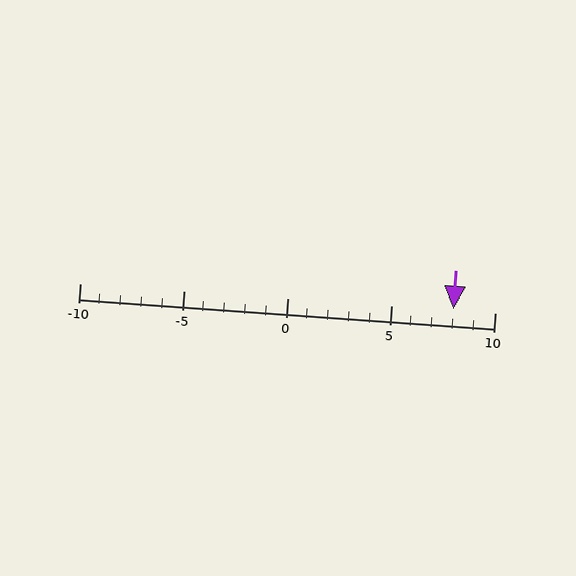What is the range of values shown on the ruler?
The ruler shows values from -10 to 10.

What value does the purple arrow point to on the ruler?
The purple arrow points to approximately 8.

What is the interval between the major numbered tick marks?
The major tick marks are spaced 5 units apart.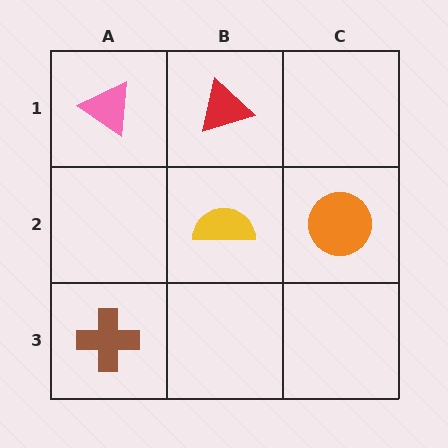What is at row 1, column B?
A red triangle.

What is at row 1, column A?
A pink triangle.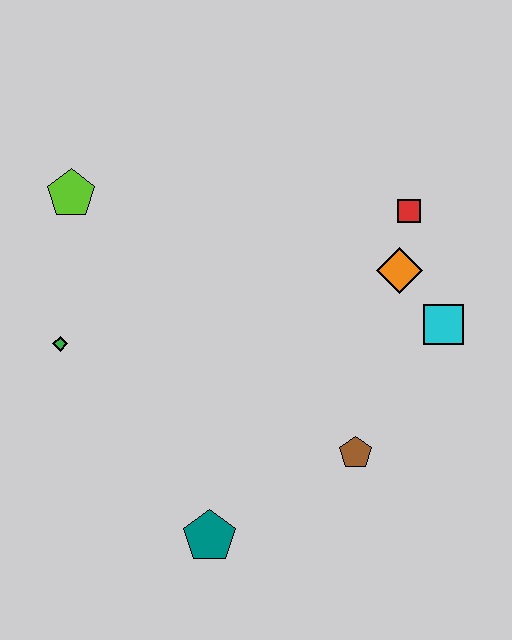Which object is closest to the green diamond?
The lime pentagon is closest to the green diamond.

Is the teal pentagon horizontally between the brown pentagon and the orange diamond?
No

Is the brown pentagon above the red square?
No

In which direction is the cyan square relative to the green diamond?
The cyan square is to the right of the green diamond.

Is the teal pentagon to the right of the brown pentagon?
No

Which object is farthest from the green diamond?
The cyan square is farthest from the green diamond.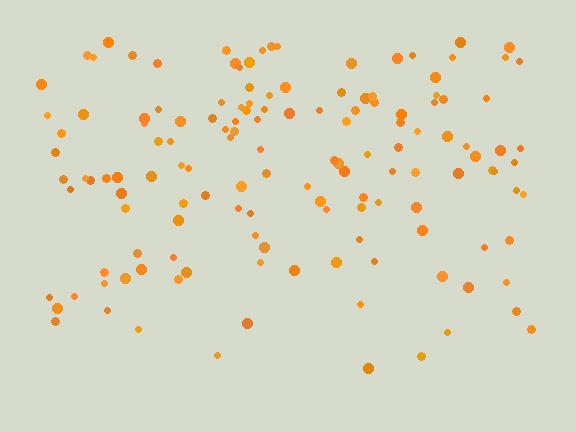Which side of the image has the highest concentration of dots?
The top.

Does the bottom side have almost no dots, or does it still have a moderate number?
Still a moderate number, just noticeably fewer than the top.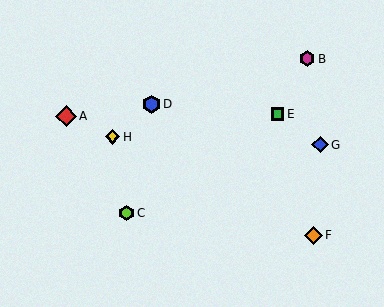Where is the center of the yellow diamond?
The center of the yellow diamond is at (113, 137).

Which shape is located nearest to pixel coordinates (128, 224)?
The lime hexagon (labeled C) at (126, 213) is nearest to that location.